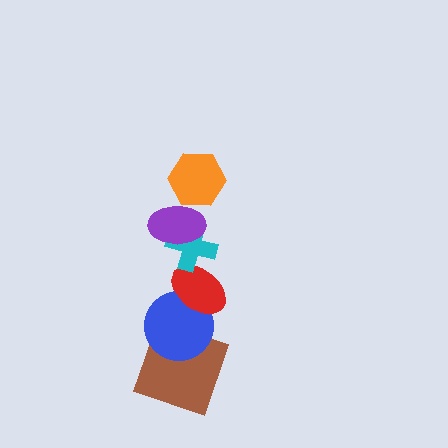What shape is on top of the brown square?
The blue circle is on top of the brown square.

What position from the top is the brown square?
The brown square is 6th from the top.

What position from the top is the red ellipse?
The red ellipse is 4th from the top.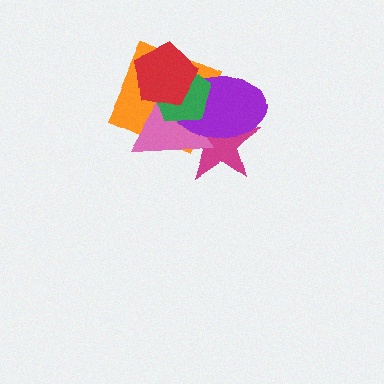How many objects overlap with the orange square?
5 objects overlap with the orange square.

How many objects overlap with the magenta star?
4 objects overlap with the magenta star.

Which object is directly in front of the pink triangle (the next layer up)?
The purple ellipse is directly in front of the pink triangle.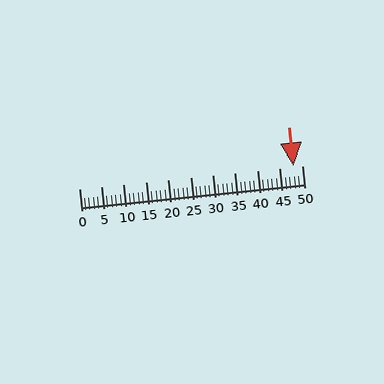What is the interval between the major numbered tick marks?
The major tick marks are spaced 5 units apart.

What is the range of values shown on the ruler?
The ruler shows values from 0 to 50.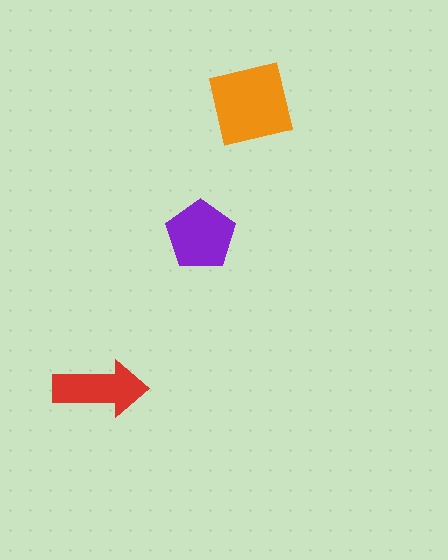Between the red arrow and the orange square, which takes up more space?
The orange square.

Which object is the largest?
The orange square.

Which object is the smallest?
The red arrow.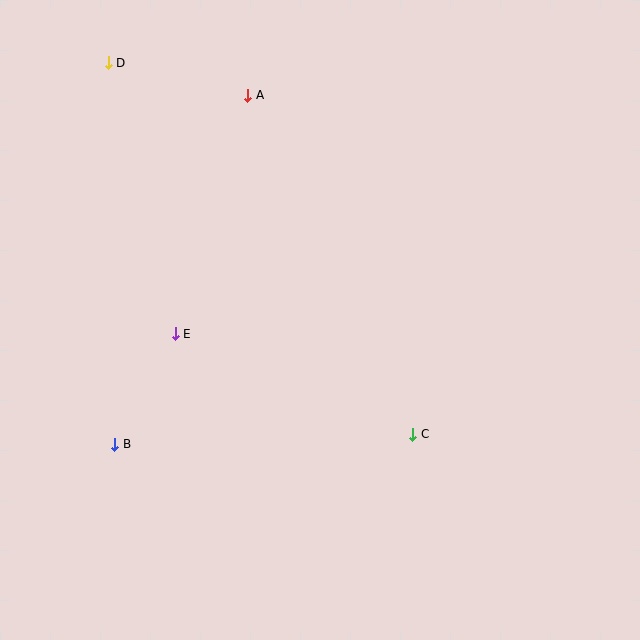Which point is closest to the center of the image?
Point E at (175, 334) is closest to the center.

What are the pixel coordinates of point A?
Point A is at (248, 95).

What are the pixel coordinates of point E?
Point E is at (175, 334).